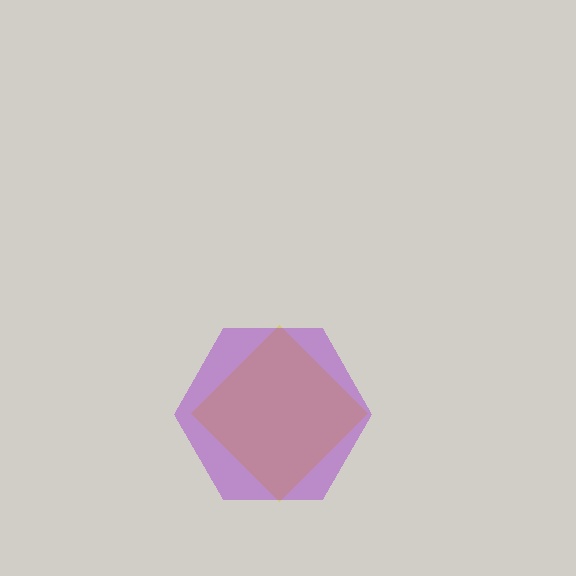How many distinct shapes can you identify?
There are 2 distinct shapes: a yellow diamond, a purple hexagon.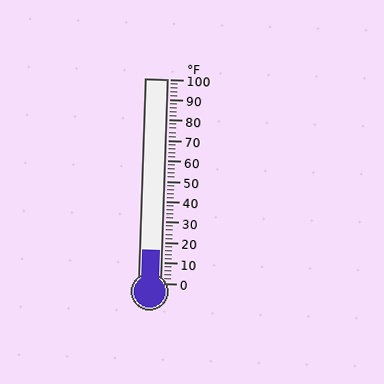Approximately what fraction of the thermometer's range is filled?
The thermometer is filled to approximately 15% of its range.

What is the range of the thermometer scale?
The thermometer scale ranges from 0°F to 100°F.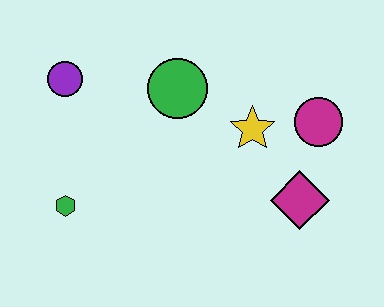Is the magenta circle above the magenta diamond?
Yes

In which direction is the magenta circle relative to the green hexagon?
The magenta circle is to the right of the green hexagon.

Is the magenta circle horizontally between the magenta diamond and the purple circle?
No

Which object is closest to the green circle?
The yellow star is closest to the green circle.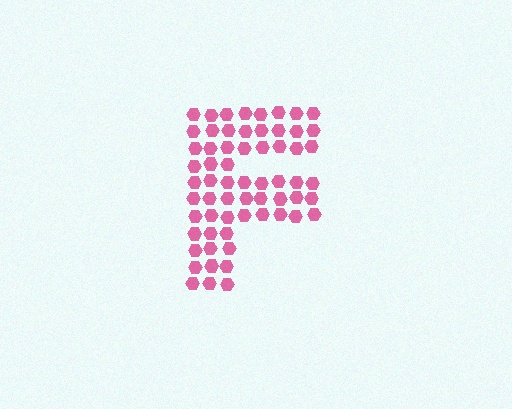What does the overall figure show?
The overall figure shows the letter F.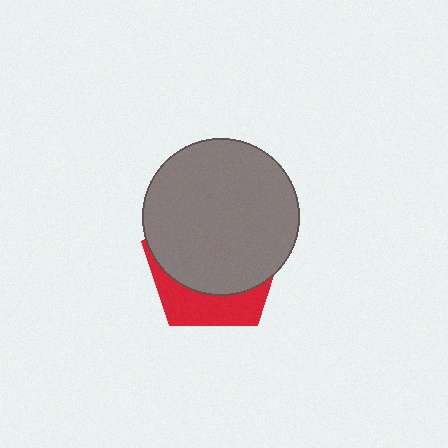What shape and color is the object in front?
The object in front is a gray circle.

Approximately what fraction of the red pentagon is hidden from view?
Roughly 70% of the red pentagon is hidden behind the gray circle.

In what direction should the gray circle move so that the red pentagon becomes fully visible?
The gray circle should move up. That is the shortest direction to clear the overlap and leave the red pentagon fully visible.